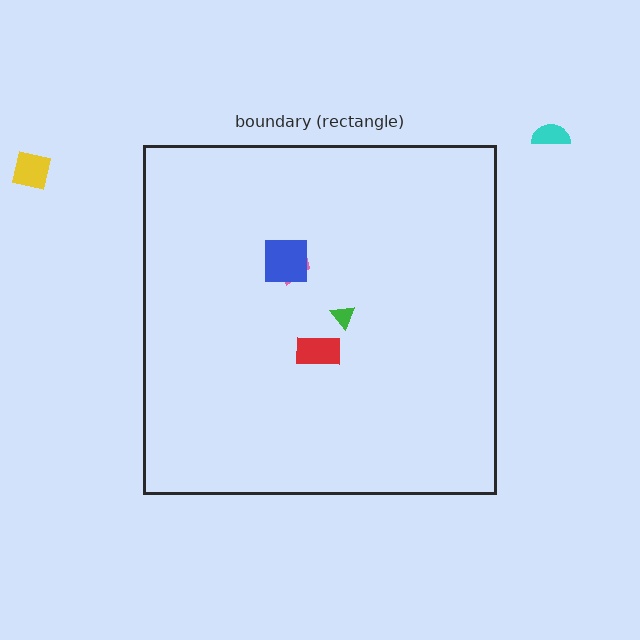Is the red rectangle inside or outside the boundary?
Inside.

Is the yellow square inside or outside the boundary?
Outside.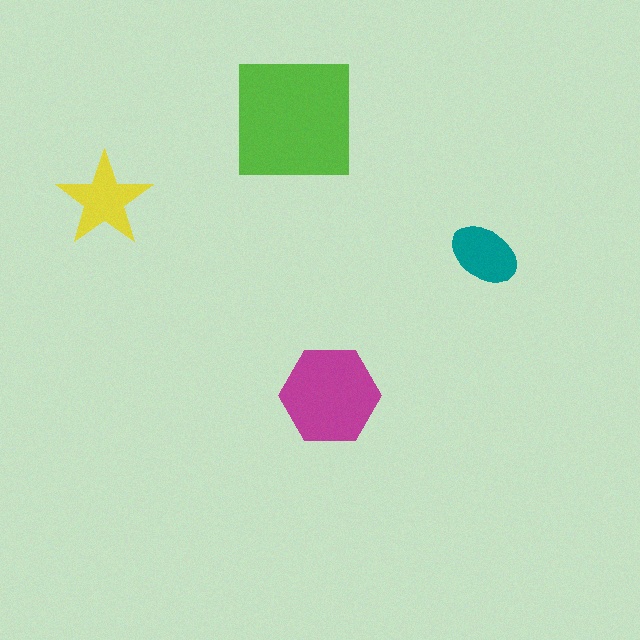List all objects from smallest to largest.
The teal ellipse, the yellow star, the magenta hexagon, the lime square.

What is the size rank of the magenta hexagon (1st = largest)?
2nd.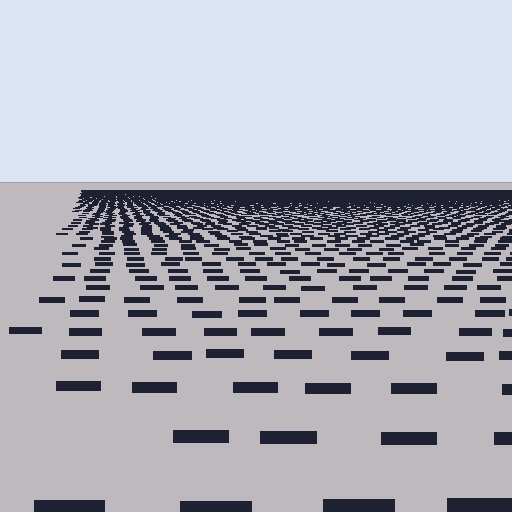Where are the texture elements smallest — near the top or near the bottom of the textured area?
Near the top.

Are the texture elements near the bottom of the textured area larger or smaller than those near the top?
Larger. Near the bottom, elements are closer to the viewer and appear at a bigger on-screen size.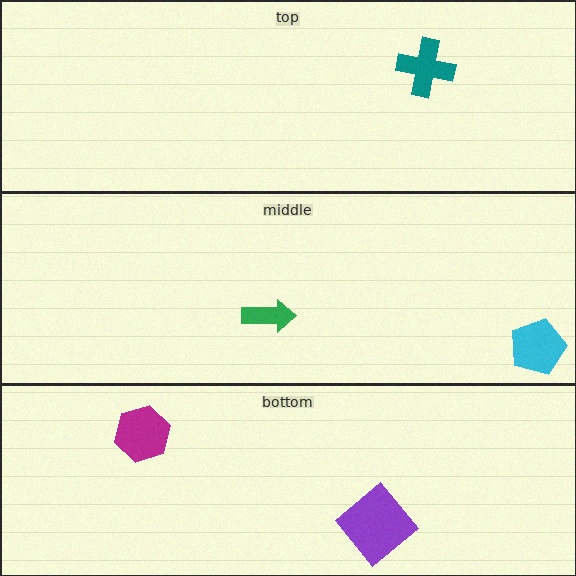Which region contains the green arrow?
The middle region.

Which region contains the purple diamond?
The bottom region.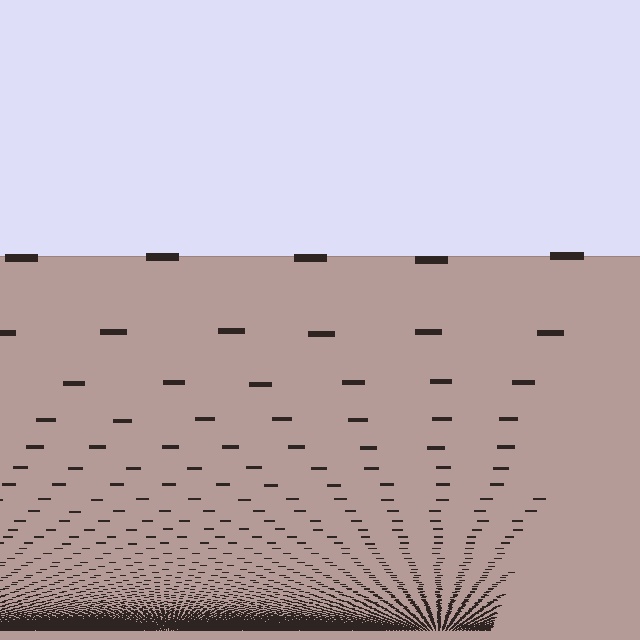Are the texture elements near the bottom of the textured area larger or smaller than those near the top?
Smaller. The gradient is inverted — elements near the bottom are smaller and denser.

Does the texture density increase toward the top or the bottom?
Density increases toward the bottom.